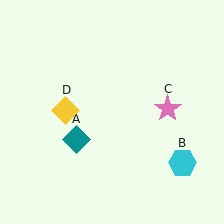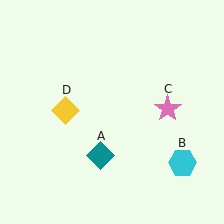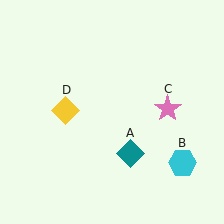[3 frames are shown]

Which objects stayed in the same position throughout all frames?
Cyan hexagon (object B) and pink star (object C) and yellow diamond (object D) remained stationary.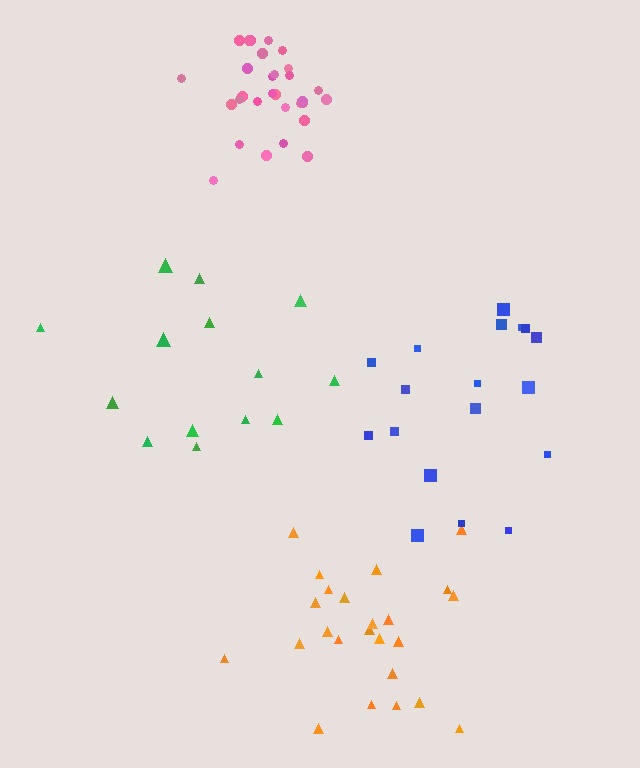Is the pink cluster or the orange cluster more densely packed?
Pink.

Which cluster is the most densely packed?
Pink.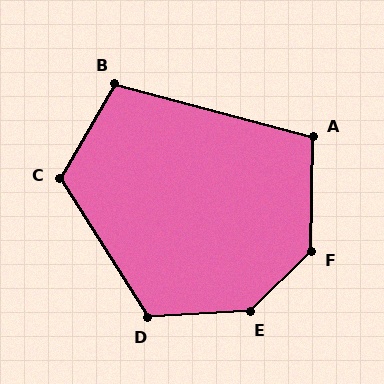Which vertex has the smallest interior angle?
A, at approximately 104 degrees.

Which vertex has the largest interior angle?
E, at approximately 138 degrees.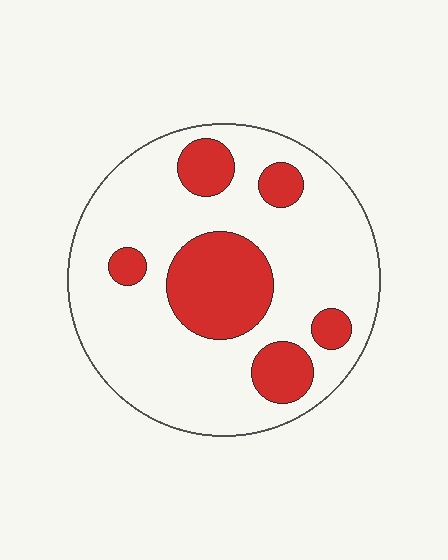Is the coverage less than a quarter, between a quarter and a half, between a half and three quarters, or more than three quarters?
Less than a quarter.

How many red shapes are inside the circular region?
6.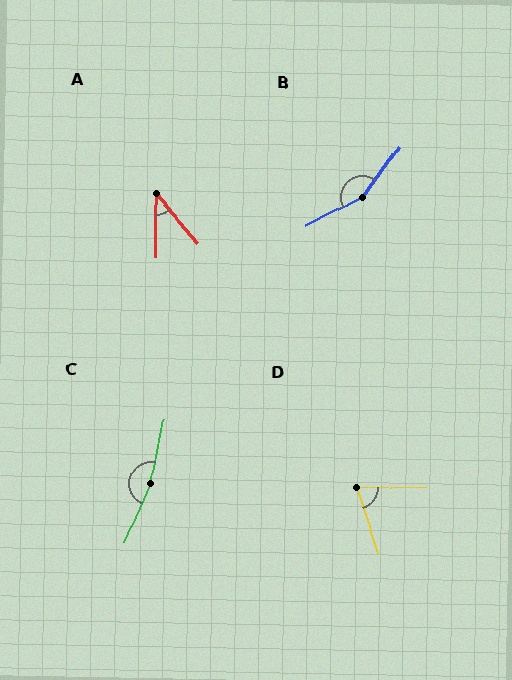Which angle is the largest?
C, at approximately 168 degrees.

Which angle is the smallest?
A, at approximately 40 degrees.